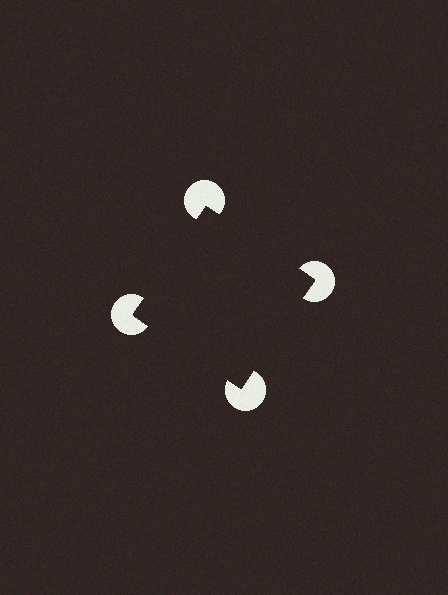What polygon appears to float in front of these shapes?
An illusory square — its edges are inferred from the aligned wedge cuts in the pac-man discs, not physically drawn.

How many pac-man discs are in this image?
There are 4 — one at each vertex of the illusory square.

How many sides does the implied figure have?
4 sides.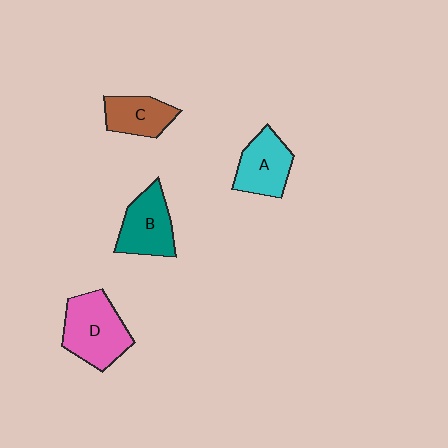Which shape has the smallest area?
Shape C (brown).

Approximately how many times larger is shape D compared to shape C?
Approximately 1.6 times.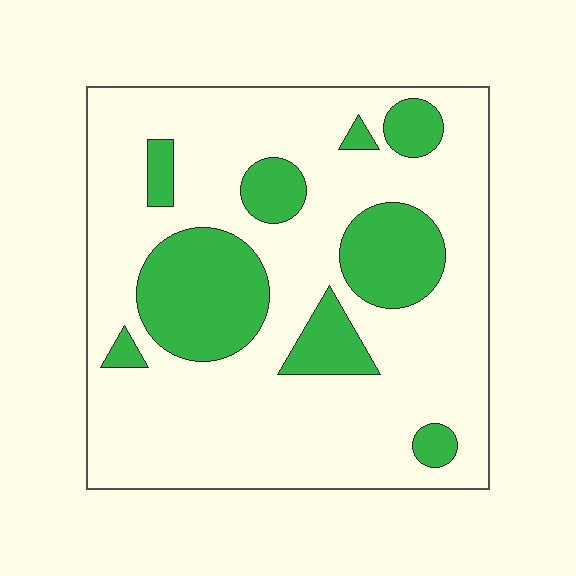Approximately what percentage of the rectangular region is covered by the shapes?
Approximately 25%.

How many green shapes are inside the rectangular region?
9.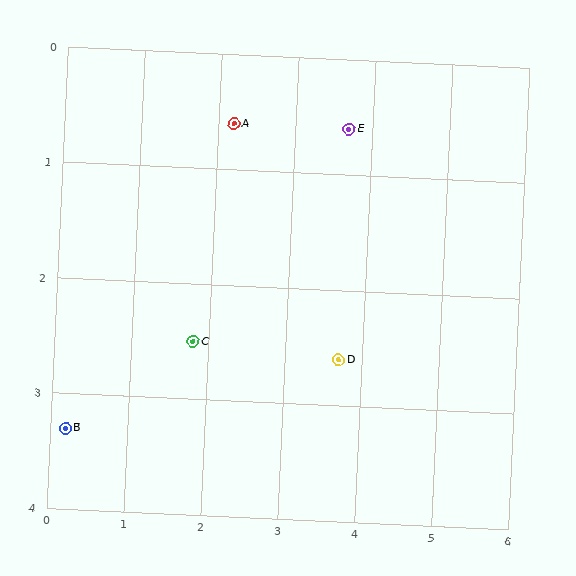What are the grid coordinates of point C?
Point C is at approximately (1.8, 2.5).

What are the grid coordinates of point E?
Point E is at approximately (3.7, 0.6).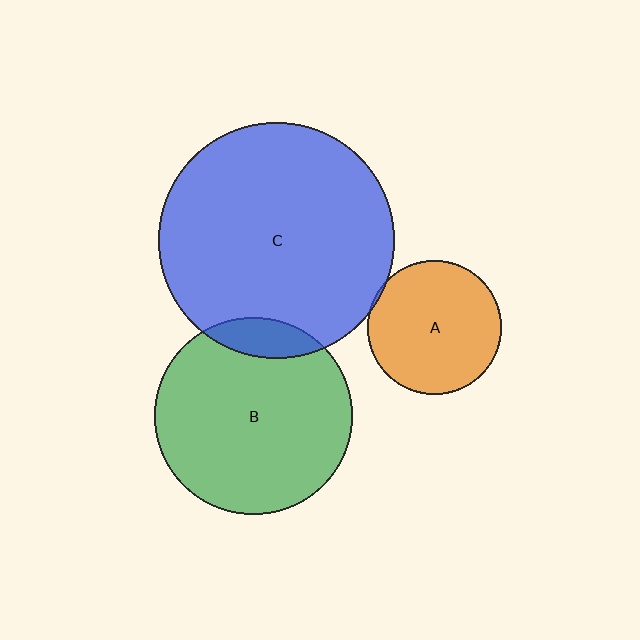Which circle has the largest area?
Circle C (blue).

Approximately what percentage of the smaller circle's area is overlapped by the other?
Approximately 5%.